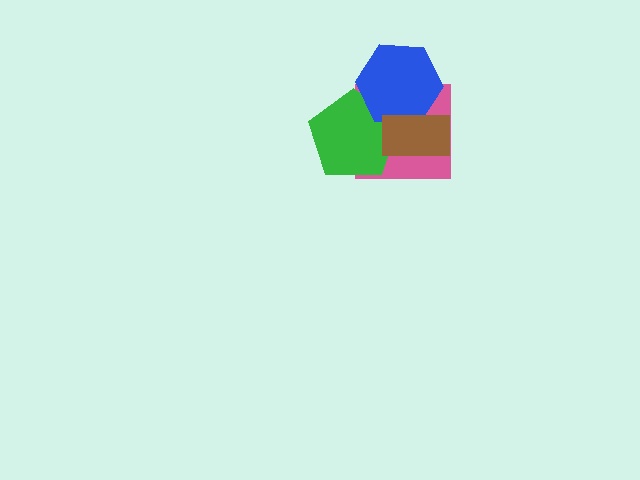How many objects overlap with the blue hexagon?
3 objects overlap with the blue hexagon.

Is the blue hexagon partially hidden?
Yes, it is partially covered by another shape.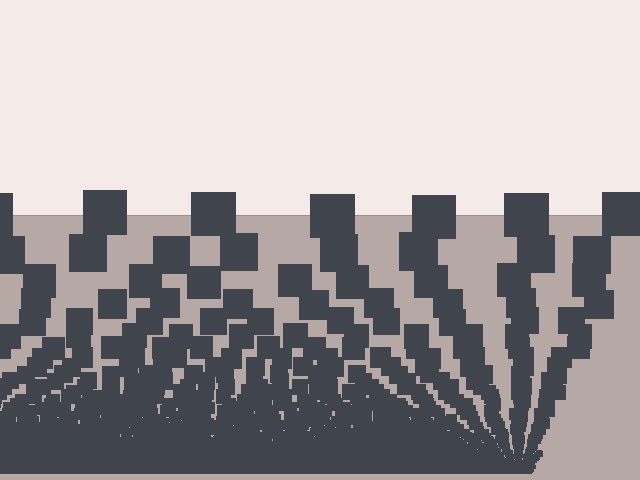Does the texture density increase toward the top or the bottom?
Density increases toward the bottom.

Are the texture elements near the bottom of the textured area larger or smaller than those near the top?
Smaller. The gradient is inverted — elements near the bottom are smaller and denser.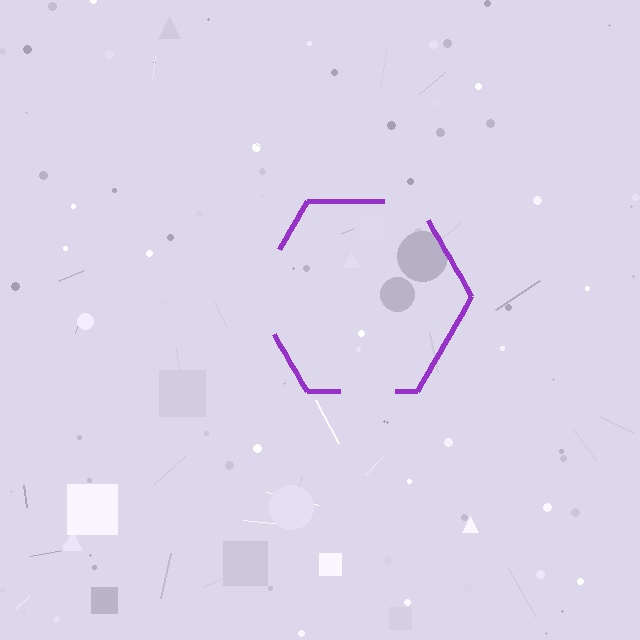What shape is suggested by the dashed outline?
The dashed outline suggests a hexagon.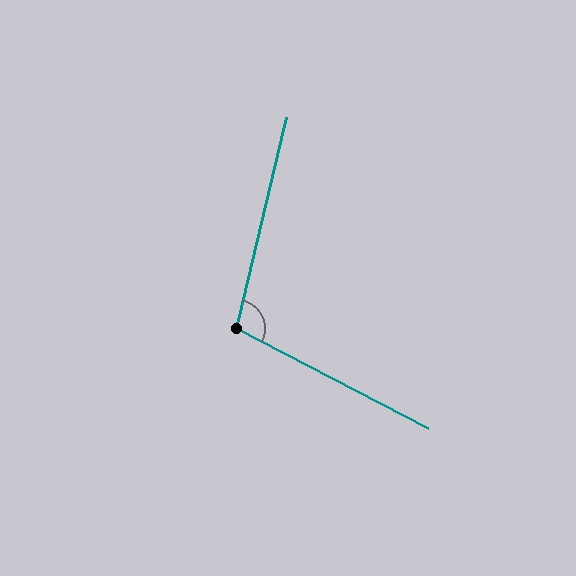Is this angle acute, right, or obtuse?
It is obtuse.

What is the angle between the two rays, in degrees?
Approximately 104 degrees.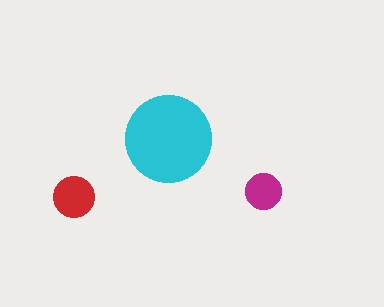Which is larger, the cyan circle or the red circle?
The cyan one.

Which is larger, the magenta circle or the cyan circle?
The cyan one.